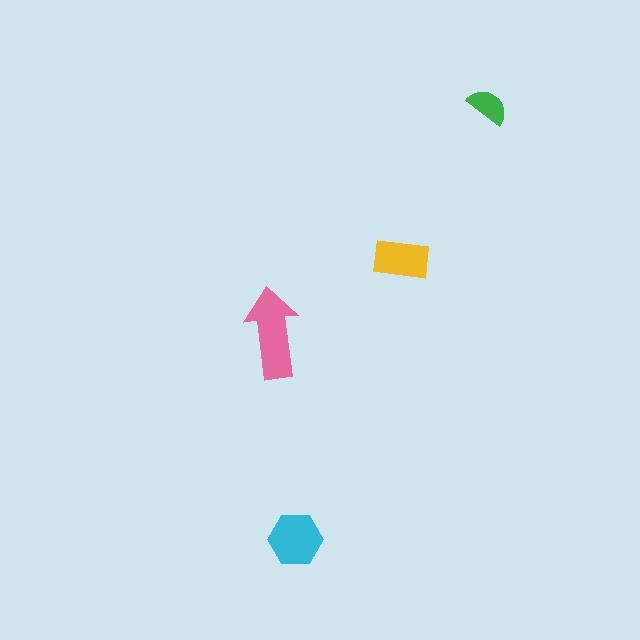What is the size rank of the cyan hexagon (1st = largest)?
2nd.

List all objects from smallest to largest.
The green semicircle, the yellow rectangle, the cyan hexagon, the pink arrow.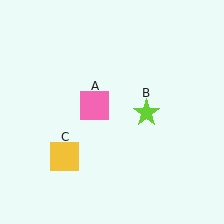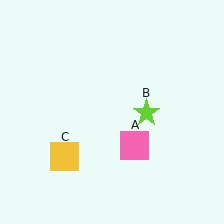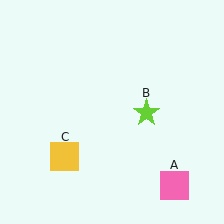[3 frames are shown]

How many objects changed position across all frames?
1 object changed position: pink square (object A).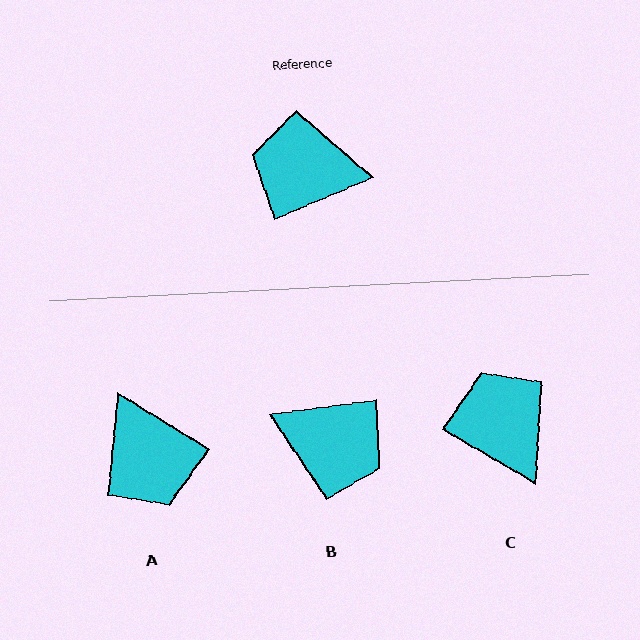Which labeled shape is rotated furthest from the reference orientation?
B, about 164 degrees away.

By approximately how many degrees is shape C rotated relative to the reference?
Approximately 53 degrees clockwise.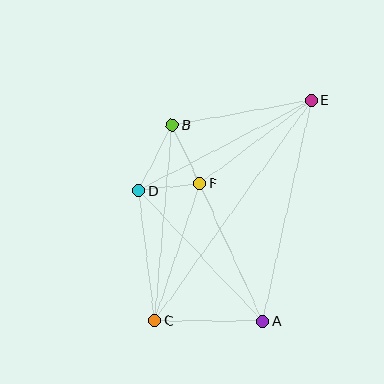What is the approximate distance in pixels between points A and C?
The distance between A and C is approximately 108 pixels.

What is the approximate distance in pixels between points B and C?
The distance between B and C is approximately 196 pixels.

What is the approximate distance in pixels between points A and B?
The distance between A and B is approximately 216 pixels.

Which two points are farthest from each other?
Points C and E are farthest from each other.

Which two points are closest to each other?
Points D and F are closest to each other.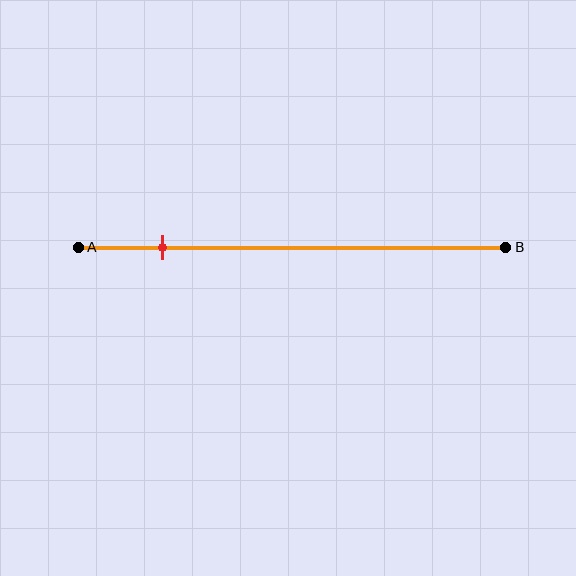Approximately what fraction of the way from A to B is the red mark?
The red mark is approximately 20% of the way from A to B.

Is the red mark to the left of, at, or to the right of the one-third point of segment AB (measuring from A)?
The red mark is to the left of the one-third point of segment AB.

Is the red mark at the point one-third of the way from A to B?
No, the mark is at about 20% from A, not at the 33% one-third point.